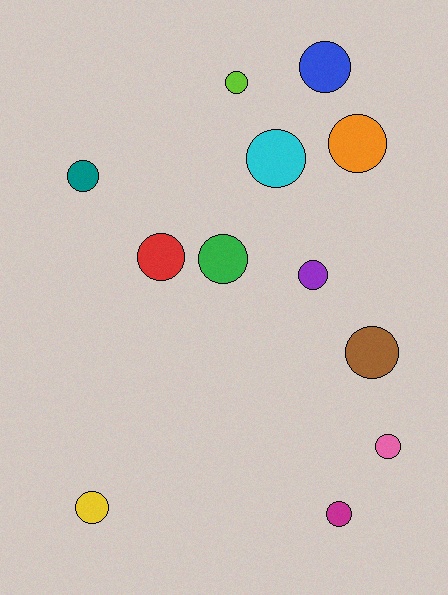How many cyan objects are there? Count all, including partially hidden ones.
There is 1 cyan object.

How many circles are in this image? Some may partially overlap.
There are 12 circles.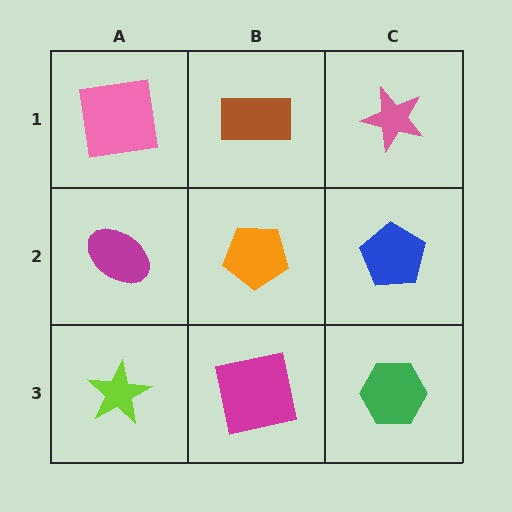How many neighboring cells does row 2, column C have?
3.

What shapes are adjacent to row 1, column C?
A blue pentagon (row 2, column C), a brown rectangle (row 1, column B).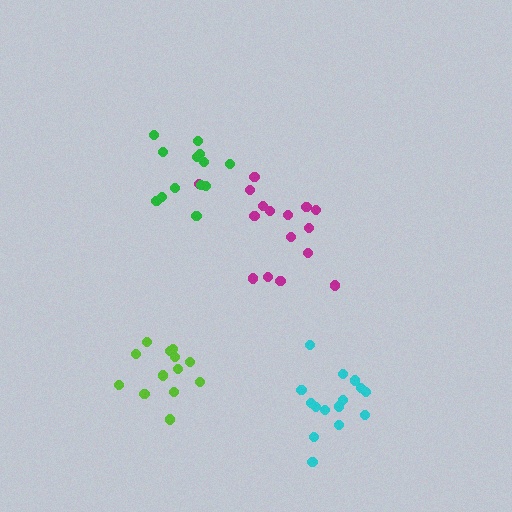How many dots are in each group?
Group 1: 13 dots, Group 2: 15 dots, Group 3: 16 dots, Group 4: 13 dots (57 total).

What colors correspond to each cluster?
The clusters are colored: lime, cyan, magenta, green.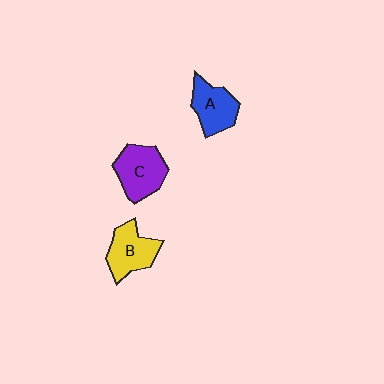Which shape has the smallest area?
Shape A (blue).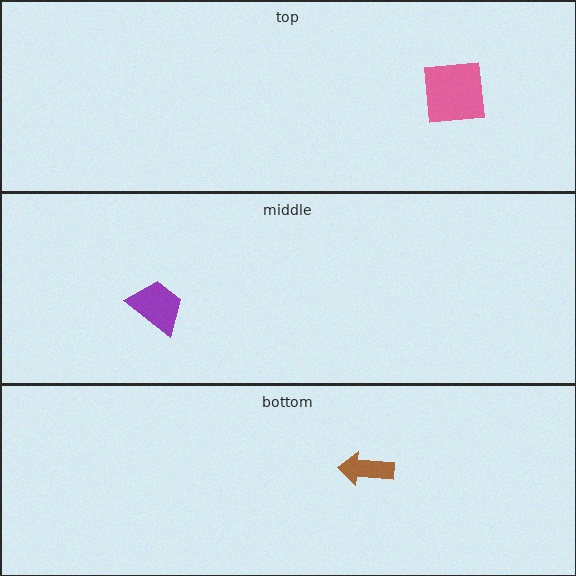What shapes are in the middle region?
The purple trapezoid.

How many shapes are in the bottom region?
1.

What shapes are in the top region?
The pink square.